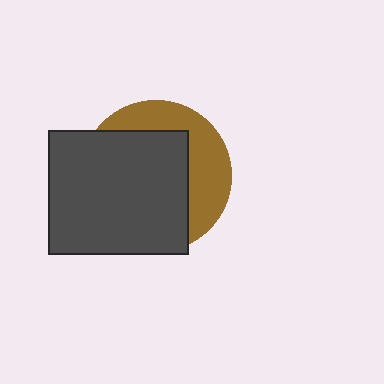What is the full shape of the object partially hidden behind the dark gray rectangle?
The partially hidden object is a brown circle.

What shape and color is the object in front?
The object in front is a dark gray rectangle.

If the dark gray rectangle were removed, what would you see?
You would see the complete brown circle.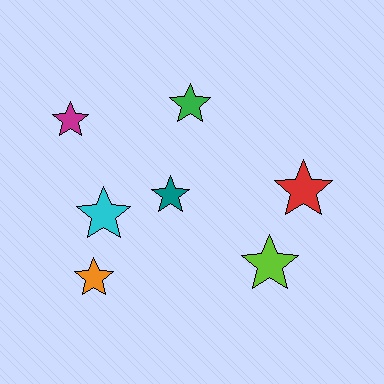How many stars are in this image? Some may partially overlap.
There are 7 stars.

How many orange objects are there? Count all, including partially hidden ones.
There is 1 orange object.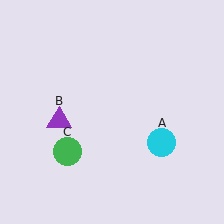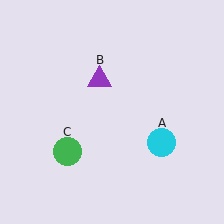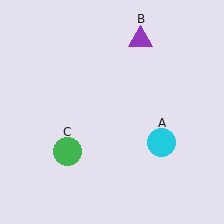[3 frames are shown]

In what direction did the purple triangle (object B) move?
The purple triangle (object B) moved up and to the right.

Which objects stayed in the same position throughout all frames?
Cyan circle (object A) and green circle (object C) remained stationary.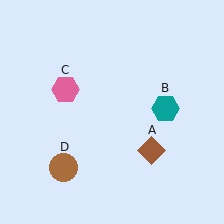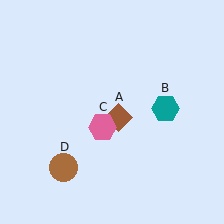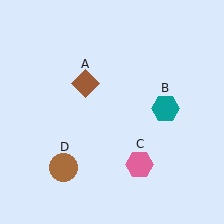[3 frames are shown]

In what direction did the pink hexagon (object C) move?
The pink hexagon (object C) moved down and to the right.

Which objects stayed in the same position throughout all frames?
Teal hexagon (object B) and brown circle (object D) remained stationary.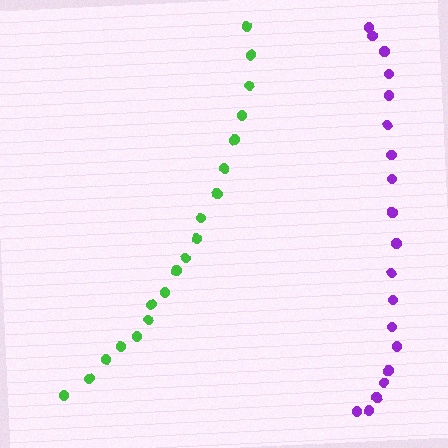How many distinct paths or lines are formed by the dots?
There are 2 distinct paths.